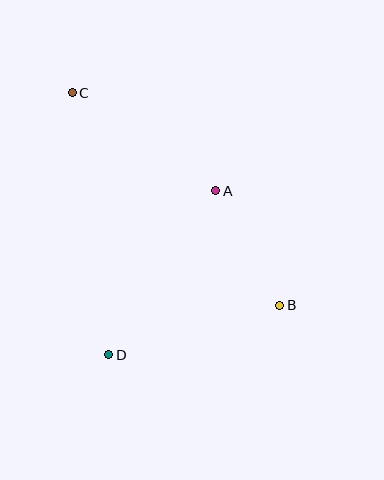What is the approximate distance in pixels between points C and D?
The distance between C and D is approximately 264 pixels.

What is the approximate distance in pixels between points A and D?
The distance between A and D is approximately 196 pixels.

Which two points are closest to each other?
Points A and B are closest to each other.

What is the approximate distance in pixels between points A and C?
The distance between A and C is approximately 174 pixels.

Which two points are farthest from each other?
Points B and C are farthest from each other.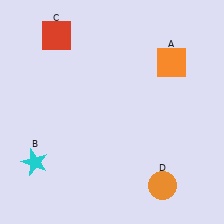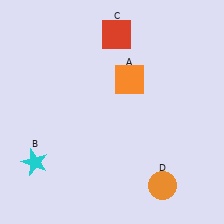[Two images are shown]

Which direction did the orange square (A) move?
The orange square (A) moved left.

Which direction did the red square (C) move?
The red square (C) moved right.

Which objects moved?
The objects that moved are: the orange square (A), the red square (C).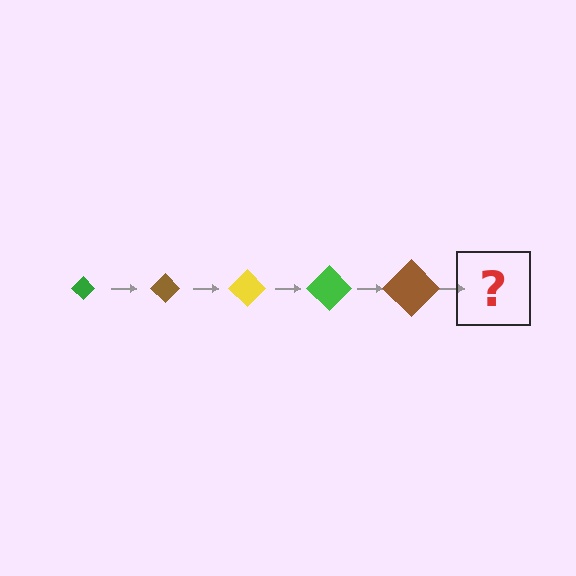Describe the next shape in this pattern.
It should be a yellow diamond, larger than the previous one.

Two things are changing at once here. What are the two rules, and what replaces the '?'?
The two rules are that the diamond grows larger each step and the color cycles through green, brown, and yellow. The '?' should be a yellow diamond, larger than the previous one.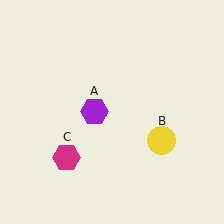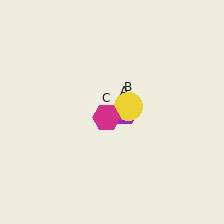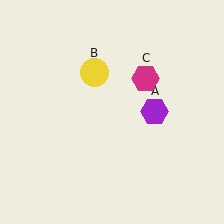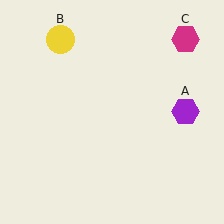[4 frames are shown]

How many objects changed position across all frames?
3 objects changed position: purple hexagon (object A), yellow circle (object B), magenta hexagon (object C).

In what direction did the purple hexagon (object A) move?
The purple hexagon (object A) moved right.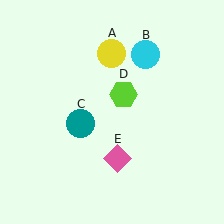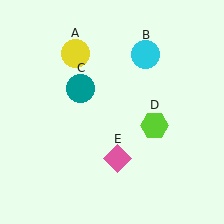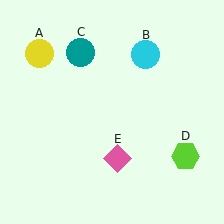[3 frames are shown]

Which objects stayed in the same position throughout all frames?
Cyan circle (object B) and pink diamond (object E) remained stationary.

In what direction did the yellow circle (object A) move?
The yellow circle (object A) moved left.